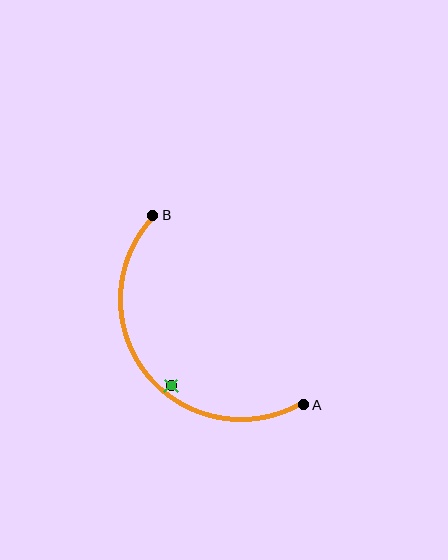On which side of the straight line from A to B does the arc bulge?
The arc bulges below and to the left of the straight line connecting A and B.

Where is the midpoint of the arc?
The arc midpoint is the point on the curve farthest from the straight line joining A and B. It sits below and to the left of that line.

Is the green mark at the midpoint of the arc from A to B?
No — the green mark does not lie on the arc at all. It sits slightly inside the curve.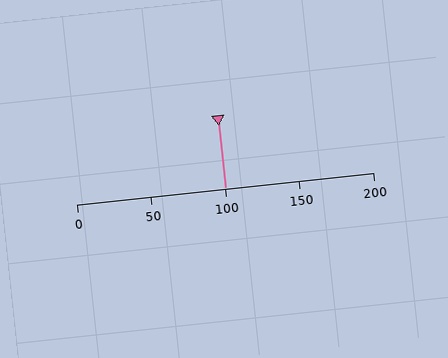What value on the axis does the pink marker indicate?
The marker indicates approximately 100.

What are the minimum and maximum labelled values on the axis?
The axis runs from 0 to 200.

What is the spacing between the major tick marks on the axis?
The major ticks are spaced 50 apart.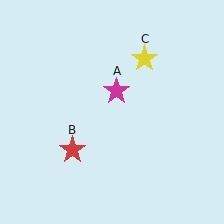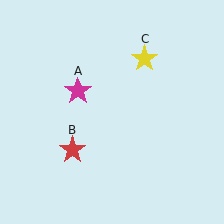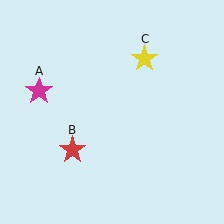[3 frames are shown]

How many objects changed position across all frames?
1 object changed position: magenta star (object A).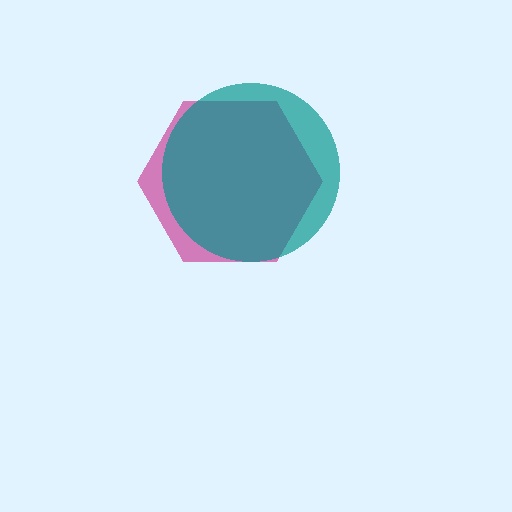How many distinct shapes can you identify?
There are 2 distinct shapes: a magenta hexagon, a teal circle.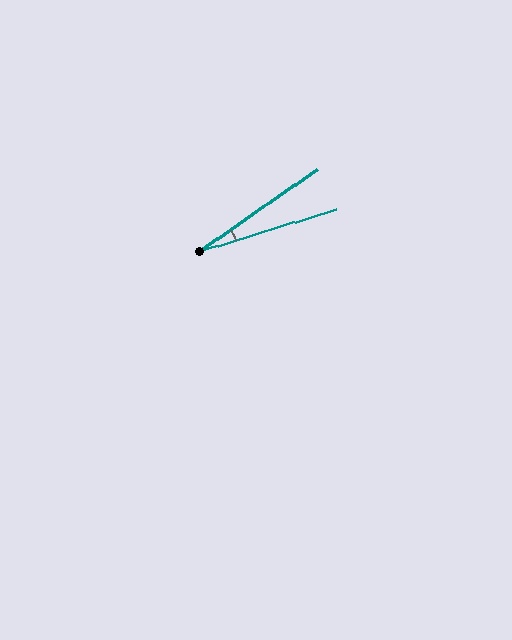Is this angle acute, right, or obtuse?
It is acute.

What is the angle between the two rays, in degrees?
Approximately 18 degrees.